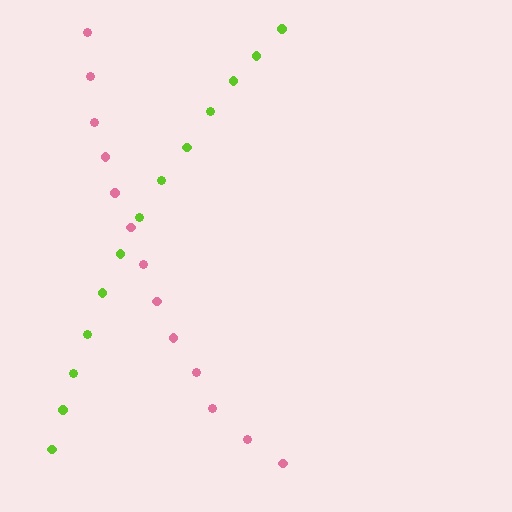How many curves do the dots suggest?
There are 2 distinct paths.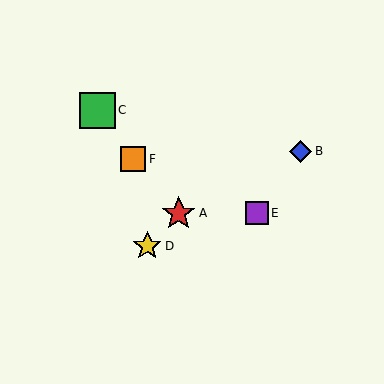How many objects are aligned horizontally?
2 objects (A, E) are aligned horizontally.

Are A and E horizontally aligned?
Yes, both are at y≈213.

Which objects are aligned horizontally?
Objects A, E are aligned horizontally.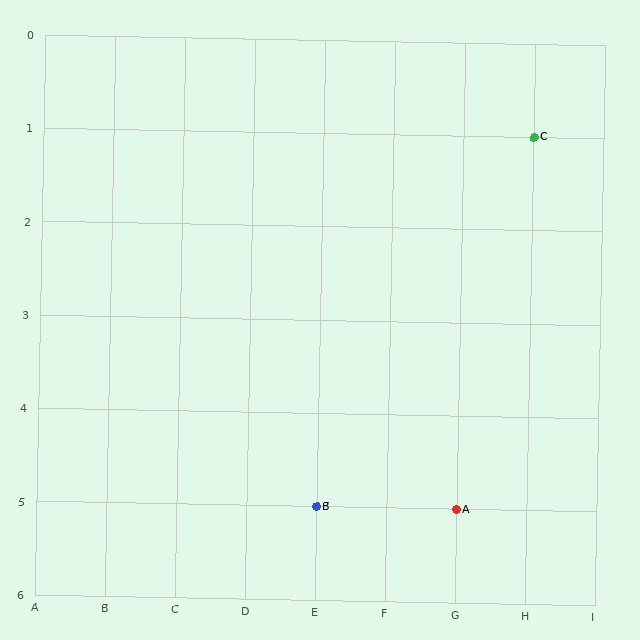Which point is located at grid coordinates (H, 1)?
Point C is at (H, 1).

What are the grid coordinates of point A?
Point A is at grid coordinates (G, 5).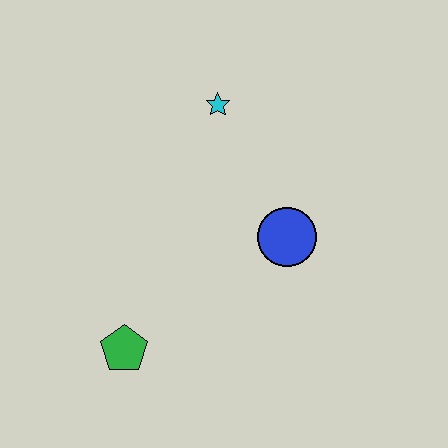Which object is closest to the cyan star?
The blue circle is closest to the cyan star.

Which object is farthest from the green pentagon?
The cyan star is farthest from the green pentagon.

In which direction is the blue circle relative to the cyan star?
The blue circle is below the cyan star.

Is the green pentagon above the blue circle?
No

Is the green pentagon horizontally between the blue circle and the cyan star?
No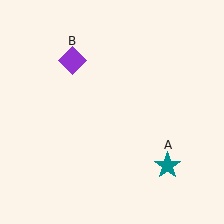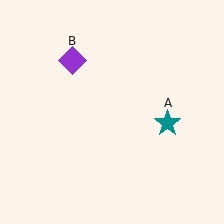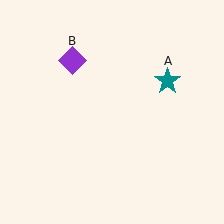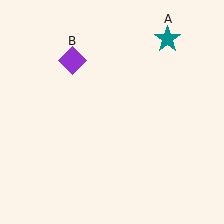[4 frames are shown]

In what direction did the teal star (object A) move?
The teal star (object A) moved up.